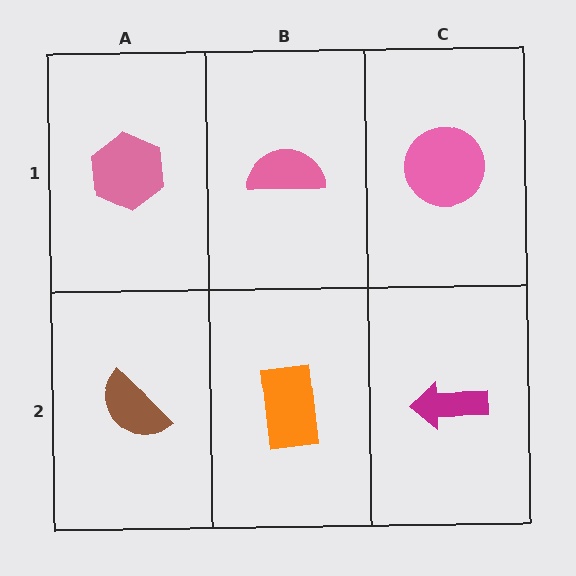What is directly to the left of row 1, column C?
A pink semicircle.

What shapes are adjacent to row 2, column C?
A pink circle (row 1, column C), an orange rectangle (row 2, column B).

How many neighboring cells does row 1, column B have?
3.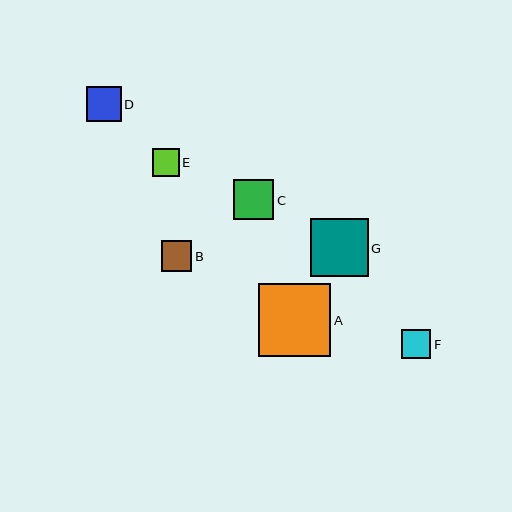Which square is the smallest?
Square E is the smallest with a size of approximately 27 pixels.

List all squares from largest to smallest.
From largest to smallest: A, G, C, D, B, F, E.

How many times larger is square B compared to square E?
Square B is approximately 1.1 times the size of square E.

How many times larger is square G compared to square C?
Square G is approximately 1.5 times the size of square C.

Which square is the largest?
Square A is the largest with a size of approximately 72 pixels.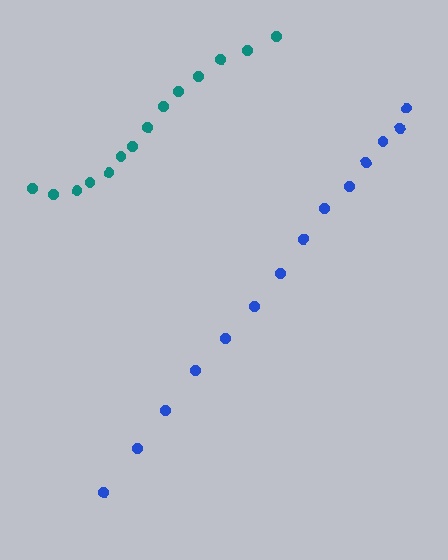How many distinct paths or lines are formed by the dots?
There are 2 distinct paths.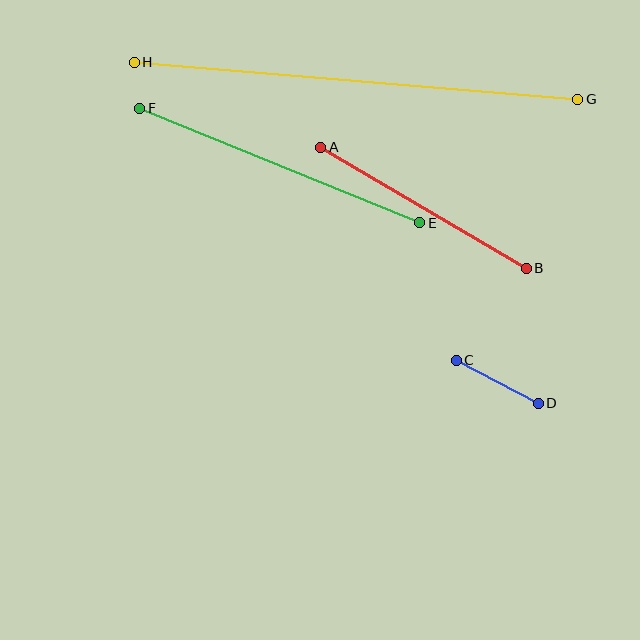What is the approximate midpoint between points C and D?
The midpoint is at approximately (497, 382) pixels.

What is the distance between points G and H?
The distance is approximately 445 pixels.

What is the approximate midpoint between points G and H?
The midpoint is at approximately (356, 81) pixels.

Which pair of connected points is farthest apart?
Points G and H are farthest apart.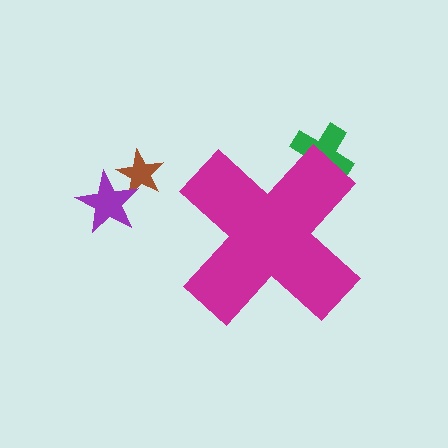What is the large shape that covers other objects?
A magenta cross.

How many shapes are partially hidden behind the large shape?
1 shape is partially hidden.